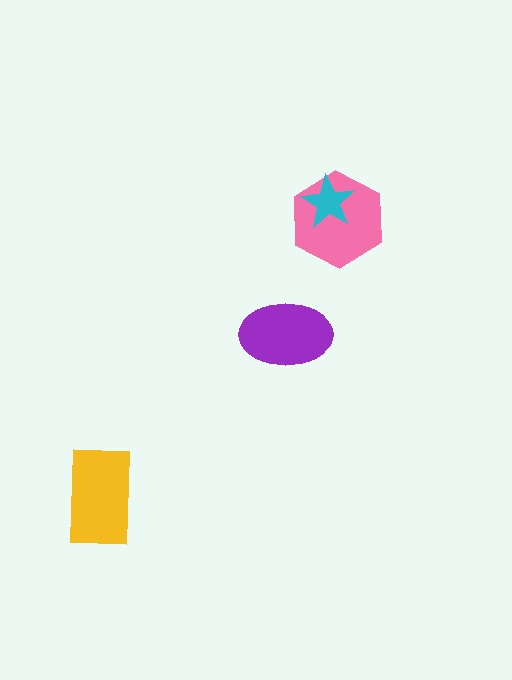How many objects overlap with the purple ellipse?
0 objects overlap with the purple ellipse.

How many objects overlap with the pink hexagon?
1 object overlaps with the pink hexagon.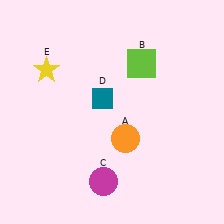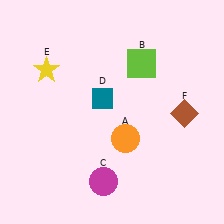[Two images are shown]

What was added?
A brown diamond (F) was added in Image 2.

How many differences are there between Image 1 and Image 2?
There is 1 difference between the two images.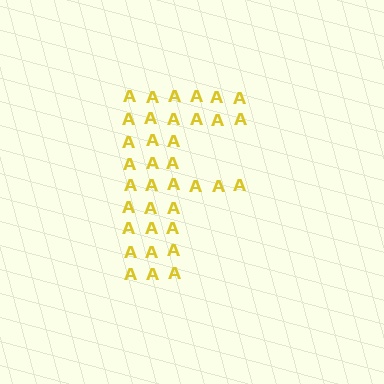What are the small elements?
The small elements are letter A's.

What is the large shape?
The large shape is the letter F.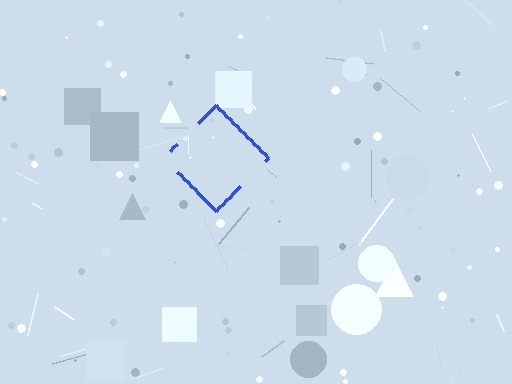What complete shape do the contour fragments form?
The contour fragments form a diamond.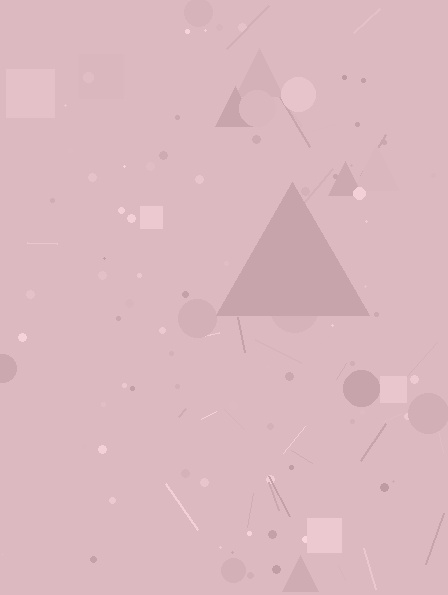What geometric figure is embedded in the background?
A triangle is embedded in the background.